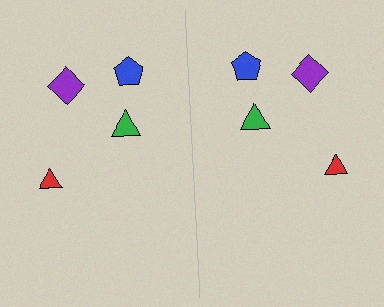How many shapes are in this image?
There are 8 shapes in this image.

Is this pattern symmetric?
Yes, this pattern has bilateral (reflection) symmetry.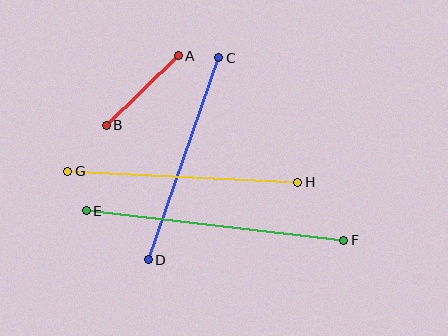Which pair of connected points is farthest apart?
Points E and F are farthest apart.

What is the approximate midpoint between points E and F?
The midpoint is at approximately (215, 225) pixels.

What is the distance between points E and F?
The distance is approximately 259 pixels.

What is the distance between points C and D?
The distance is approximately 214 pixels.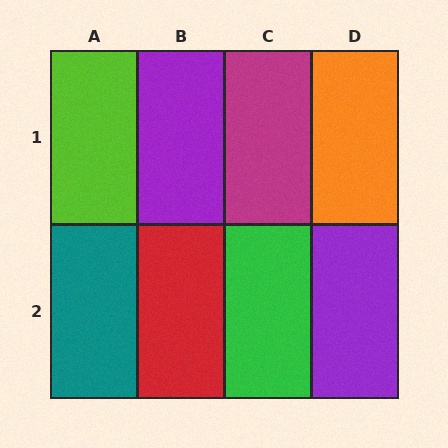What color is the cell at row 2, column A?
Teal.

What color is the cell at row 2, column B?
Red.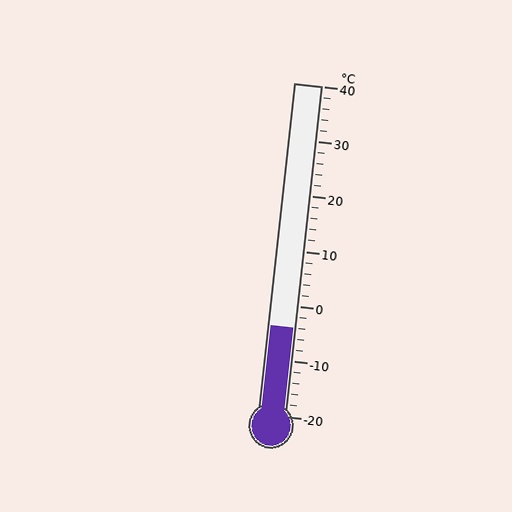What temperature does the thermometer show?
The thermometer shows approximately -4°C.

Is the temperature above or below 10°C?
The temperature is below 10°C.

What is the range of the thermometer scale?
The thermometer scale ranges from -20°C to 40°C.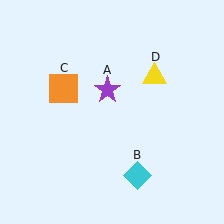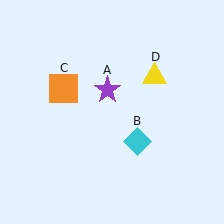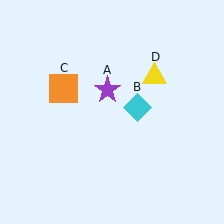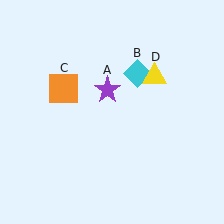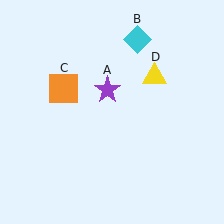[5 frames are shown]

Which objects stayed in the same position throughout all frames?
Purple star (object A) and orange square (object C) and yellow triangle (object D) remained stationary.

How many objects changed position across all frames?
1 object changed position: cyan diamond (object B).